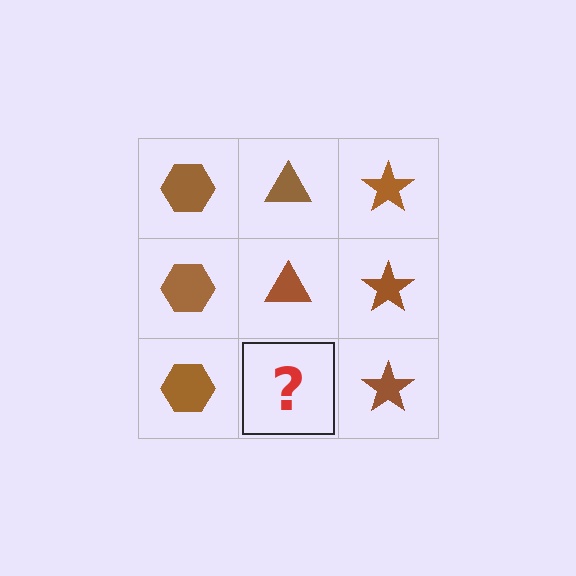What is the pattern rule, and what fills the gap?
The rule is that each column has a consistent shape. The gap should be filled with a brown triangle.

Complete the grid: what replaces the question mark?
The question mark should be replaced with a brown triangle.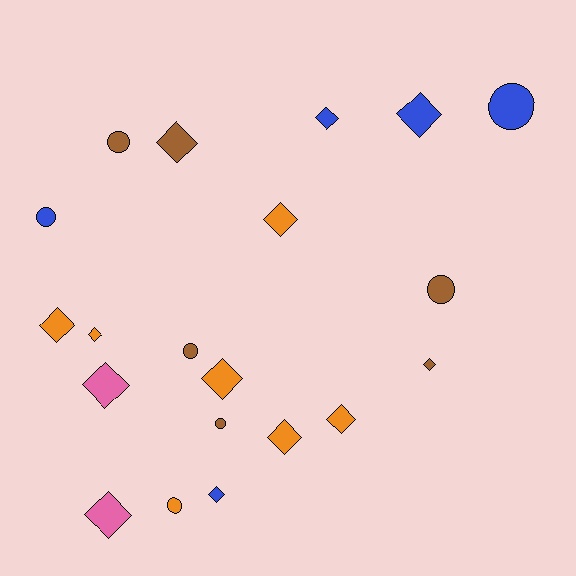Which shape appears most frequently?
Diamond, with 13 objects.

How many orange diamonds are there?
There are 6 orange diamonds.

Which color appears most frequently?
Orange, with 7 objects.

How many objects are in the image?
There are 20 objects.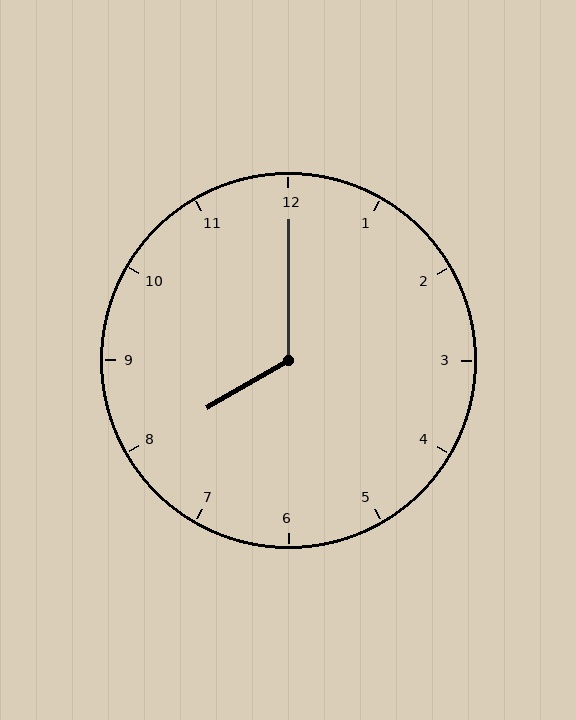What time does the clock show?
8:00.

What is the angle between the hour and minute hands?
Approximately 120 degrees.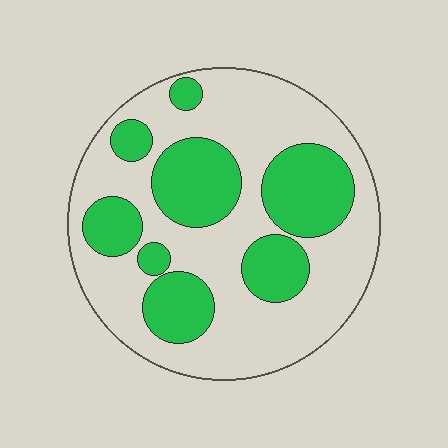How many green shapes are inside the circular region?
8.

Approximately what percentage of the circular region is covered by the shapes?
Approximately 35%.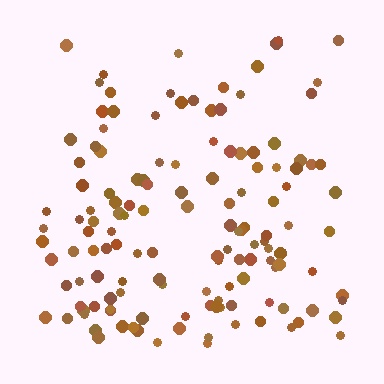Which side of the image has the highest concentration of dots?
The bottom.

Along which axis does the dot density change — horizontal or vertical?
Vertical.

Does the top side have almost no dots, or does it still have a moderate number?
Still a moderate number, just noticeably fewer than the bottom.